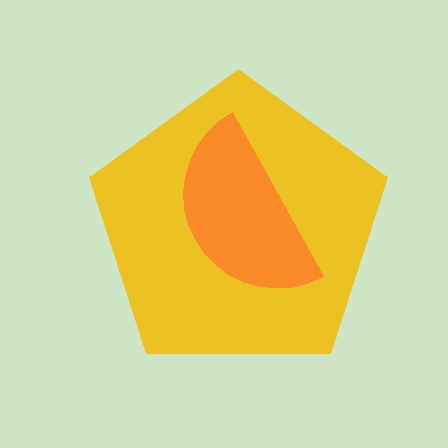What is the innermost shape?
The orange semicircle.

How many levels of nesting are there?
2.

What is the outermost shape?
The yellow pentagon.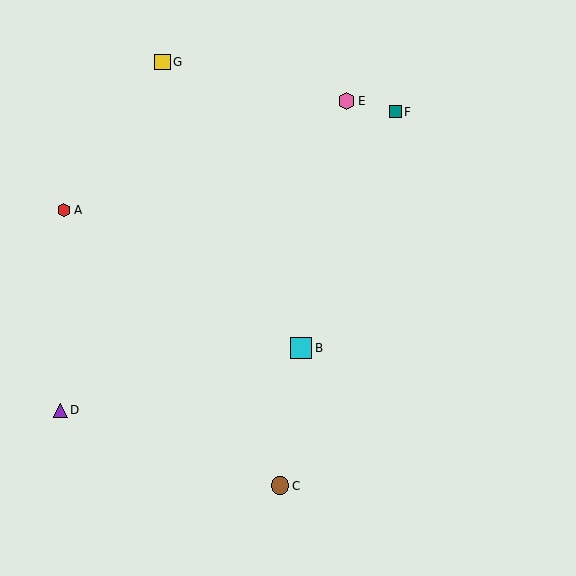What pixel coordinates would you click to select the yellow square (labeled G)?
Click at (163, 62) to select the yellow square G.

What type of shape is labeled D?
Shape D is a purple triangle.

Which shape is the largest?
The cyan square (labeled B) is the largest.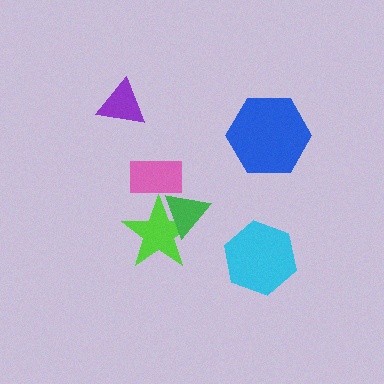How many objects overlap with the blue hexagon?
0 objects overlap with the blue hexagon.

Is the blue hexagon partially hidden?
No, no other shape covers it.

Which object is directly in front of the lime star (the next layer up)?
The green triangle is directly in front of the lime star.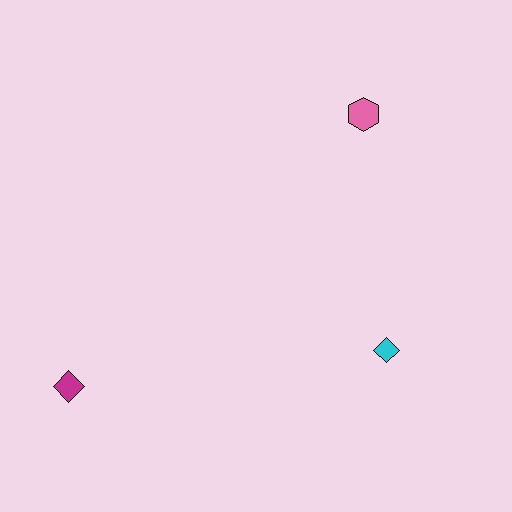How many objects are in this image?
There are 3 objects.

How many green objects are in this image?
There are no green objects.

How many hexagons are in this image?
There is 1 hexagon.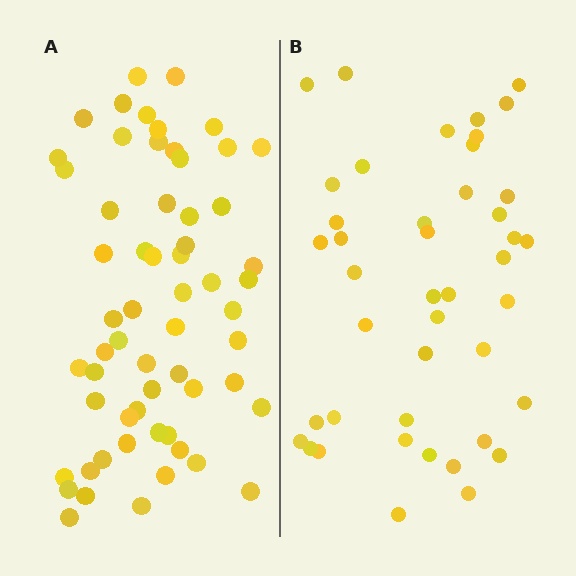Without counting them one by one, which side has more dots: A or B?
Region A (the left region) has more dots.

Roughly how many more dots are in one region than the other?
Region A has approximately 15 more dots than region B.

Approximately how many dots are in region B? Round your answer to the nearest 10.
About 40 dots. (The exact count is 43, which rounds to 40.)